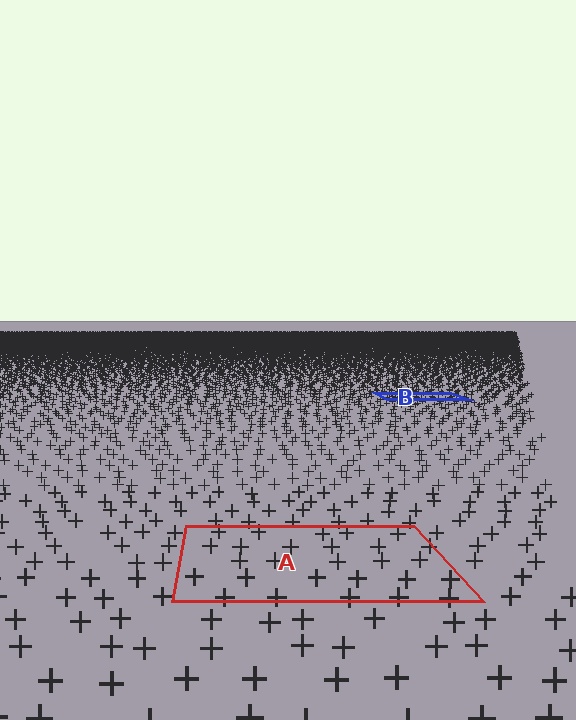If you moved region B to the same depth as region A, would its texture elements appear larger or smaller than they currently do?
They would appear larger. At a closer depth, the same texture elements are projected at a bigger on-screen size.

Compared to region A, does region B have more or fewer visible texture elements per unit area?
Region B has more texture elements per unit area — they are packed more densely because it is farther away.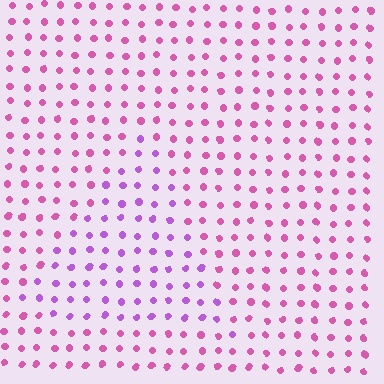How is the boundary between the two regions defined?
The boundary is defined purely by a slight shift in hue (about 36 degrees). Spacing, size, and orientation are identical on both sides.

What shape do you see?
I see a triangle.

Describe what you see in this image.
The image is filled with small pink elements in a uniform arrangement. A triangle-shaped region is visible where the elements are tinted to a slightly different hue, forming a subtle color boundary.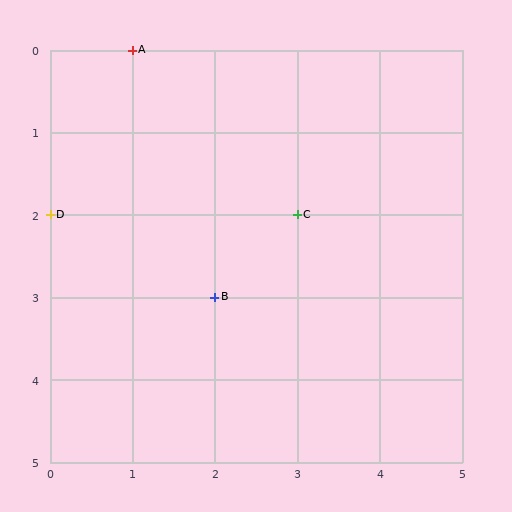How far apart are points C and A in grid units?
Points C and A are 2 columns and 2 rows apart (about 2.8 grid units diagonally).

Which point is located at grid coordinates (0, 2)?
Point D is at (0, 2).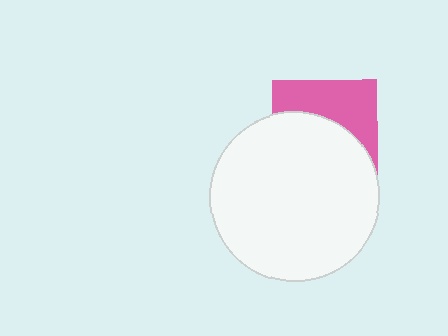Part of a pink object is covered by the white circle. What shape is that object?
It is a square.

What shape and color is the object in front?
The object in front is a white circle.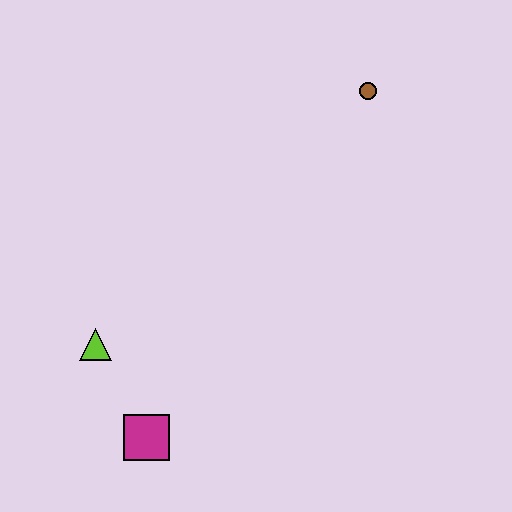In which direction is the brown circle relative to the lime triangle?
The brown circle is to the right of the lime triangle.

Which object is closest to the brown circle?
The lime triangle is closest to the brown circle.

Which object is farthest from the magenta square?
The brown circle is farthest from the magenta square.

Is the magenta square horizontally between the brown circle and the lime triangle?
Yes